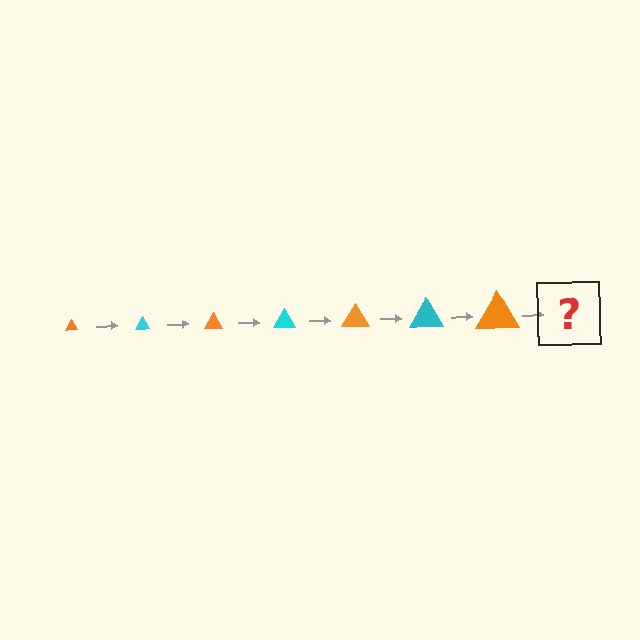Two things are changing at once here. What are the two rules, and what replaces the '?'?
The two rules are that the triangle grows larger each step and the color cycles through orange and cyan. The '?' should be a cyan triangle, larger than the previous one.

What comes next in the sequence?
The next element should be a cyan triangle, larger than the previous one.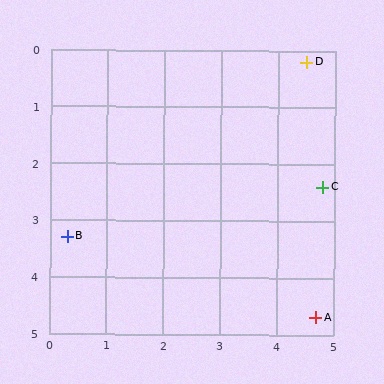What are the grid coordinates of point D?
Point D is at approximately (4.5, 0.2).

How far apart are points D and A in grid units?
Points D and A are about 4.5 grid units apart.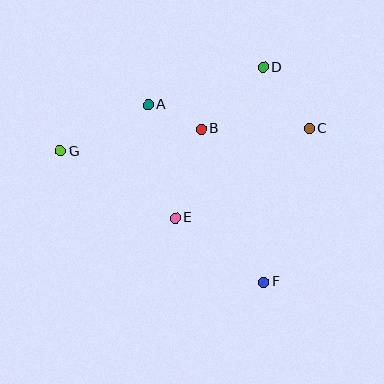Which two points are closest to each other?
Points A and B are closest to each other.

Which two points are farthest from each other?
Points C and G are farthest from each other.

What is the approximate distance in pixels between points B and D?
The distance between B and D is approximately 87 pixels.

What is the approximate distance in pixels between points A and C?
The distance between A and C is approximately 163 pixels.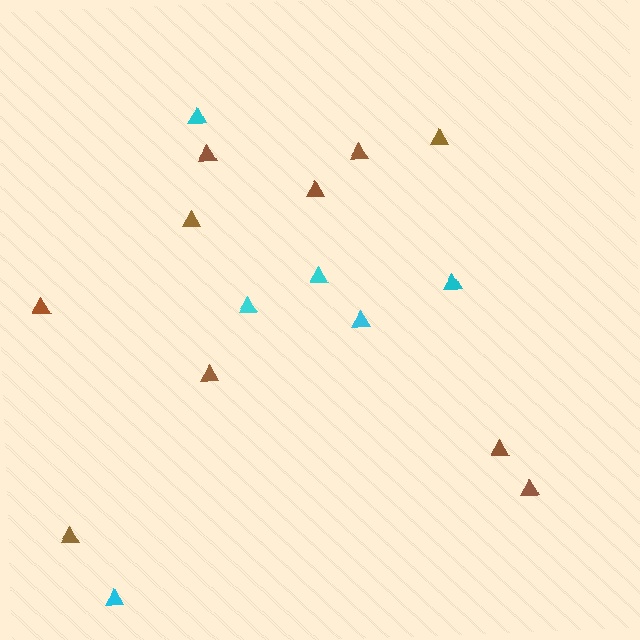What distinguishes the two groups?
There are 2 groups: one group of brown triangles (10) and one group of cyan triangles (6).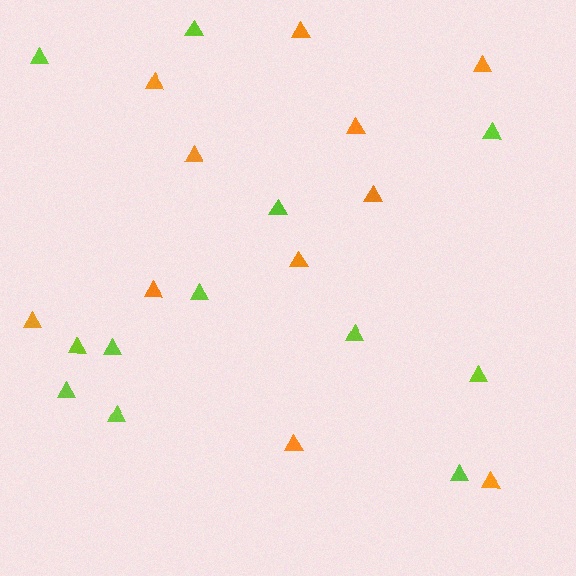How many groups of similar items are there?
There are 2 groups: one group of lime triangles (12) and one group of orange triangles (11).